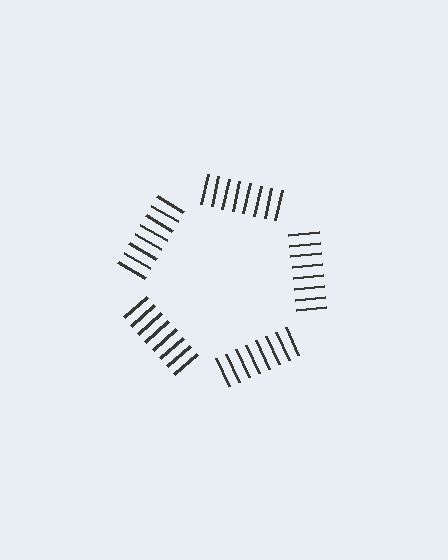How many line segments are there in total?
40 — 8 along each of the 5 edges.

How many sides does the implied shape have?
5 sides — the line-ends trace a pentagon.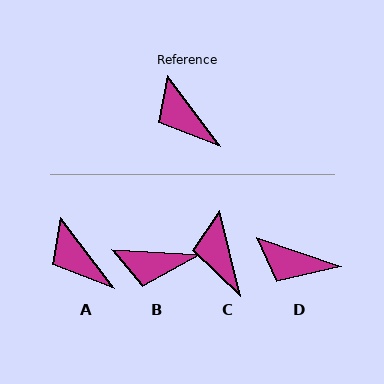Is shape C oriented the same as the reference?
No, it is off by about 23 degrees.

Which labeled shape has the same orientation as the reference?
A.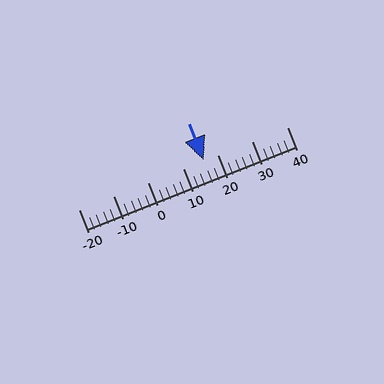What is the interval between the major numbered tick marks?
The major tick marks are spaced 10 units apart.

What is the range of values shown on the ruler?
The ruler shows values from -20 to 40.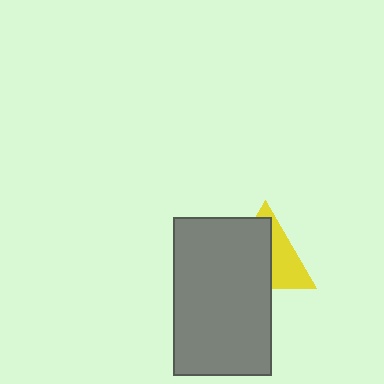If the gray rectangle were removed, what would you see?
You would see the complete yellow triangle.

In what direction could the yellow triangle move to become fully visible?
The yellow triangle could move toward the upper-right. That would shift it out from behind the gray rectangle entirely.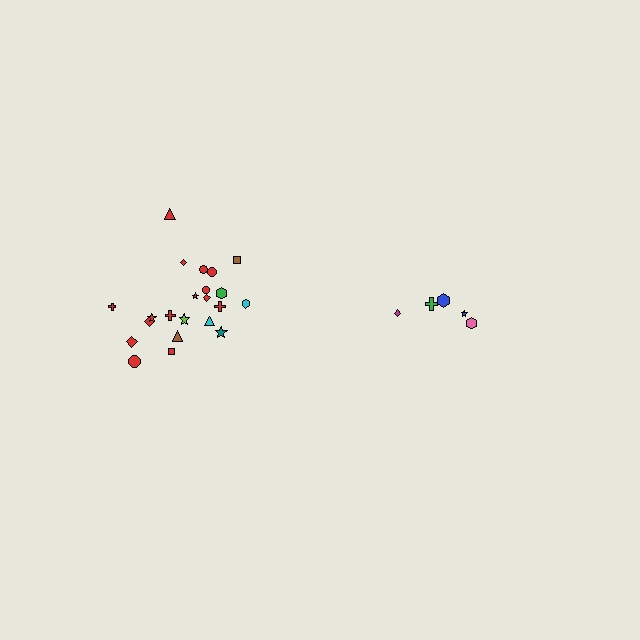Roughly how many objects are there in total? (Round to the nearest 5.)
Roughly 25 objects in total.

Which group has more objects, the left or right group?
The left group.